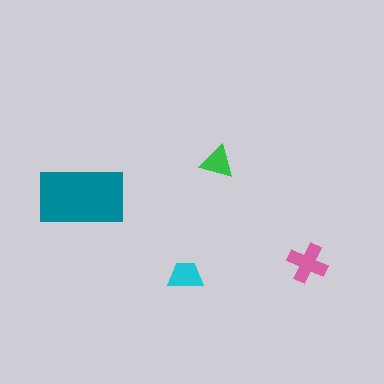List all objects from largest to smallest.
The teal rectangle, the pink cross, the cyan trapezoid, the green triangle.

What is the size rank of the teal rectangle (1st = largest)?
1st.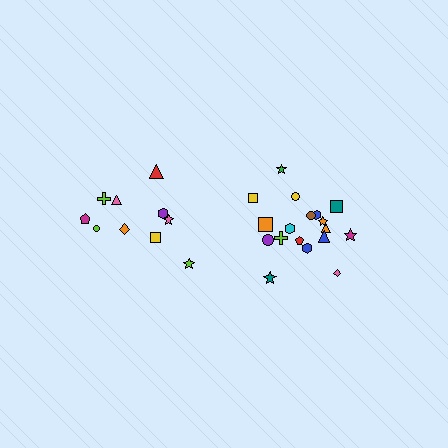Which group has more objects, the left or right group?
The right group.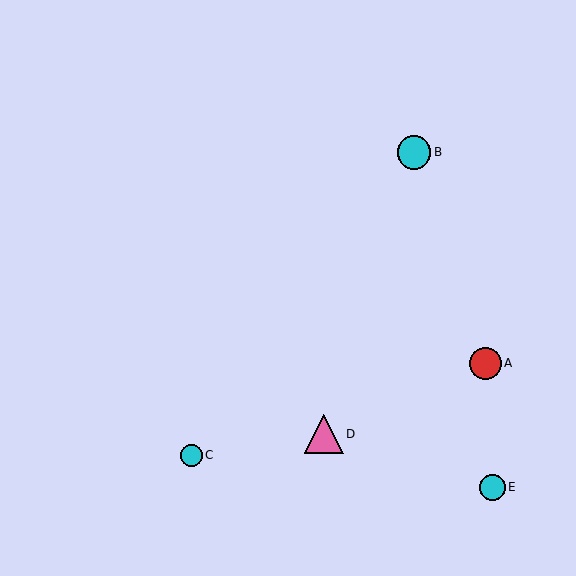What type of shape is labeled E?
Shape E is a cyan circle.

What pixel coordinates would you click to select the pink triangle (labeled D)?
Click at (324, 434) to select the pink triangle D.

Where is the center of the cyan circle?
The center of the cyan circle is at (414, 152).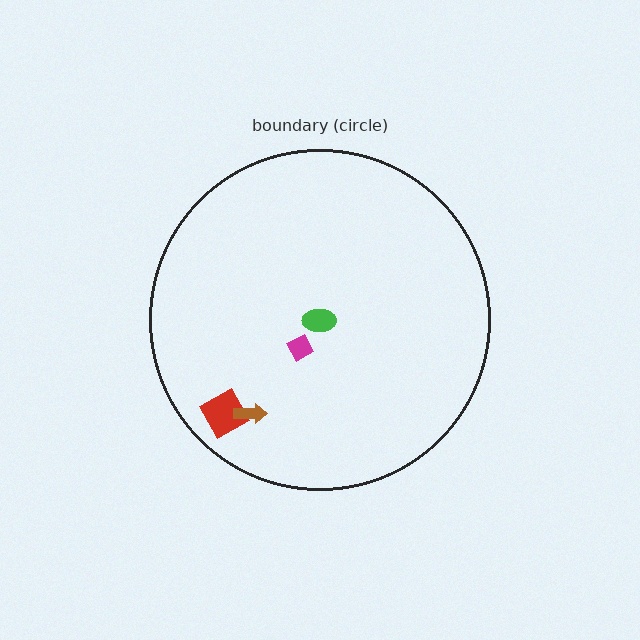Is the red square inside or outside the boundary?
Inside.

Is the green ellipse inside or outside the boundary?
Inside.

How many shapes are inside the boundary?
4 inside, 0 outside.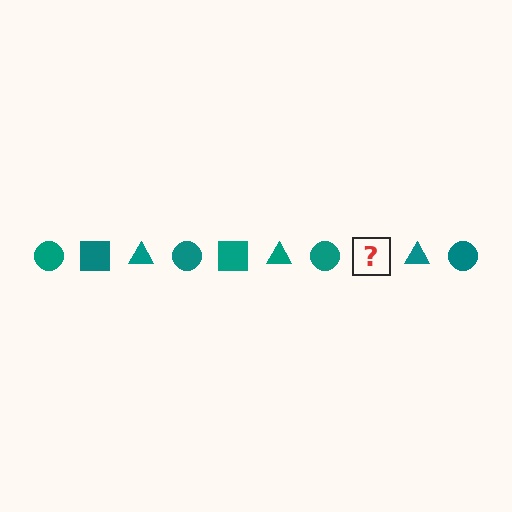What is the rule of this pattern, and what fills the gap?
The rule is that the pattern cycles through circle, square, triangle shapes in teal. The gap should be filled with a teal square.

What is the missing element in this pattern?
The missing element is a teal square.